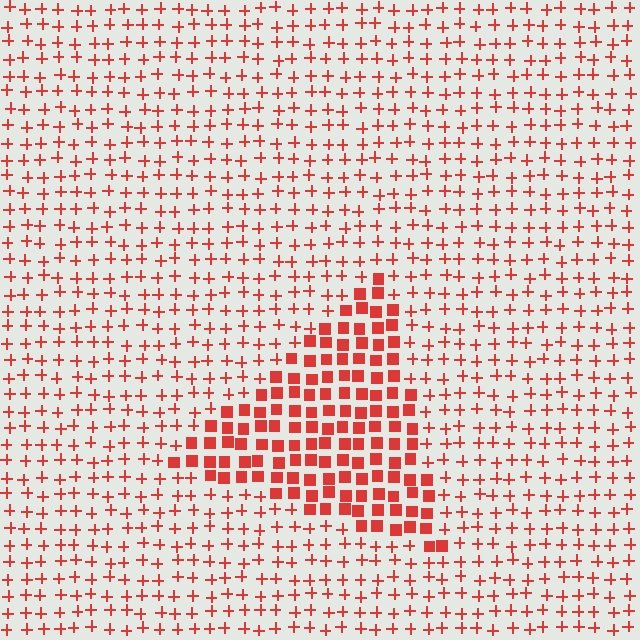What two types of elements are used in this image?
The image uses squares inside the triangle region and plus signs outside it.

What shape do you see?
I see a triangle.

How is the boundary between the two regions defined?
The boundary is defined by a change in element shape: squares inside vs. plus signs outside. All elements share the same color and spacing.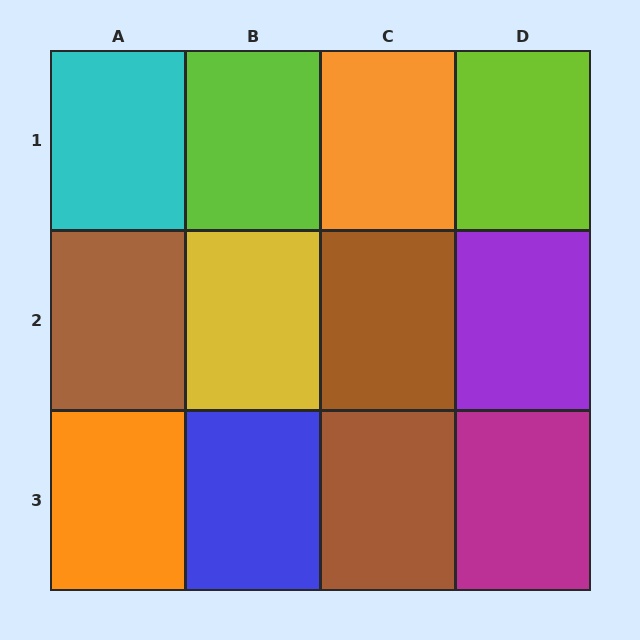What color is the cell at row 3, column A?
Orange.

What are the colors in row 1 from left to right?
Cyan, lime, orange, lime.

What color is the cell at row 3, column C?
Brown.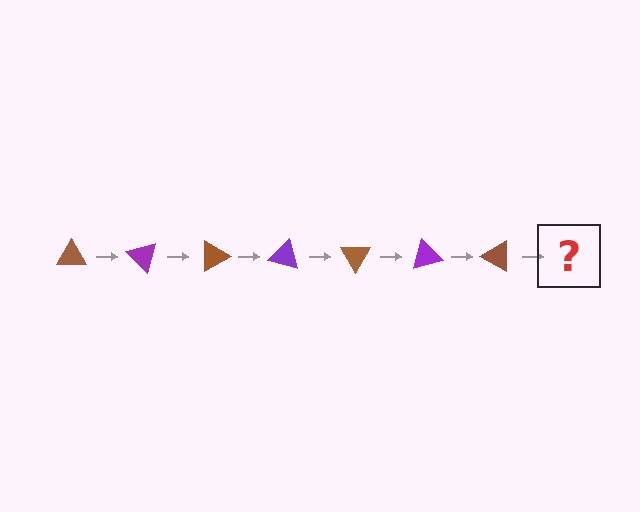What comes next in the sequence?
The next element should be a purple triangle, rotated 315 degrees from the start.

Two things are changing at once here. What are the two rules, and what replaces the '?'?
The two rules are that it rotates 45 degrees each step and the color cycles through brown and purple. The '?' should be a purple triangle, rotated 315 degrees from the start.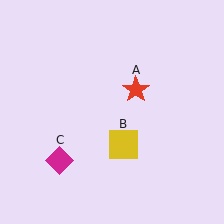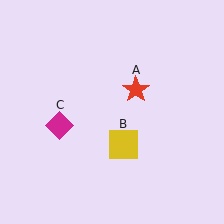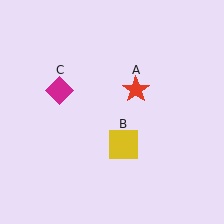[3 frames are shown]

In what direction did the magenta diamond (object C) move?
The magenta diamond (object C) moved up.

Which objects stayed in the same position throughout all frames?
Red star (object A) and yellow square (object B) remained stationary.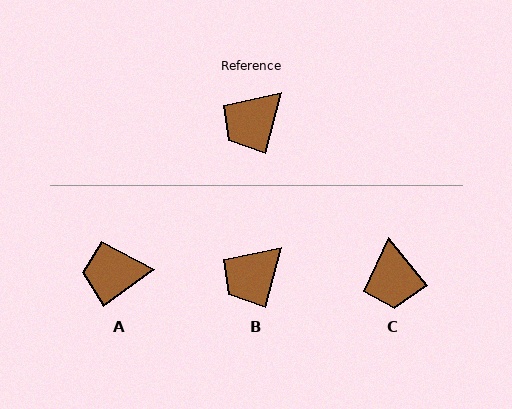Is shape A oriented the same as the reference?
No, it is off by about 39 degrees.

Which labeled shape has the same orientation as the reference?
B.